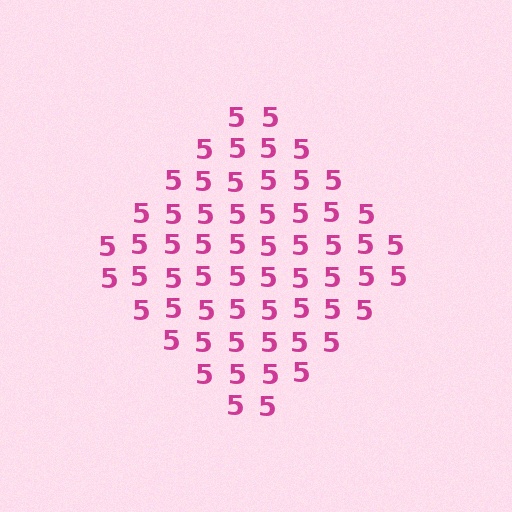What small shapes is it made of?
It is made of small digit 5's.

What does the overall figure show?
The overall figure shows a diamond.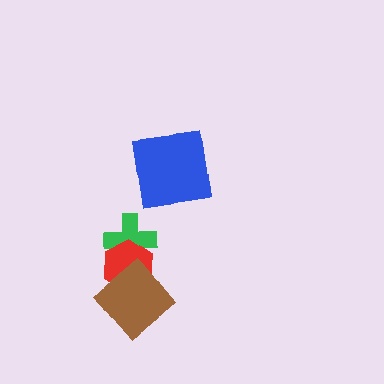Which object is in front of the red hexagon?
The brown diamond is in front of the red hexagon.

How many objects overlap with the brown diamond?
1 object overlaps with the brown diamond.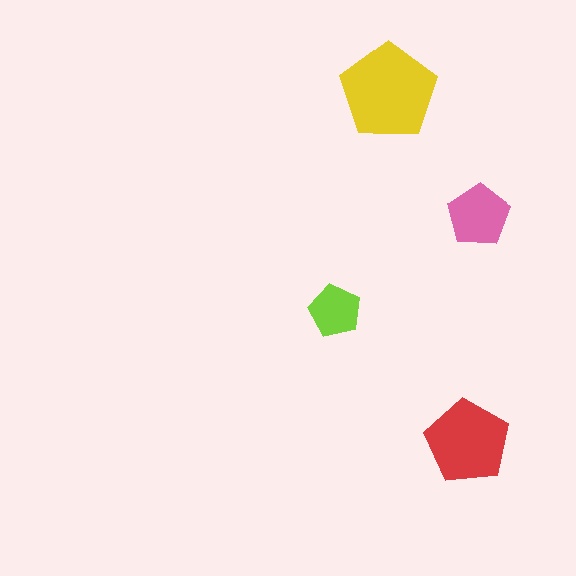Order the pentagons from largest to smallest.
the yellow one, the red one, the pink one, the lime one.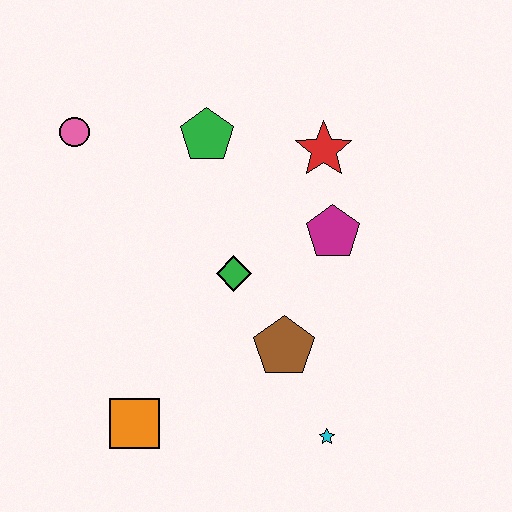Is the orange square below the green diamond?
Yes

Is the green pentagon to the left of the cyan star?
Yes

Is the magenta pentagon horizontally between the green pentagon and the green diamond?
No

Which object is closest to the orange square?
The brown pentagon is closest to the orange square.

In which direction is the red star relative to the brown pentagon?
The red star is above the brown pentagon.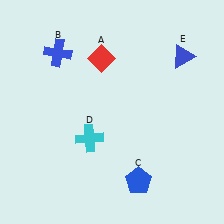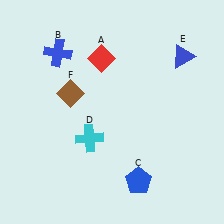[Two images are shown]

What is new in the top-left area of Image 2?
A brown diamond (F) was added in the top-left area of Image 2.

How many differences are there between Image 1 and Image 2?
There is 1 difference between the two images.